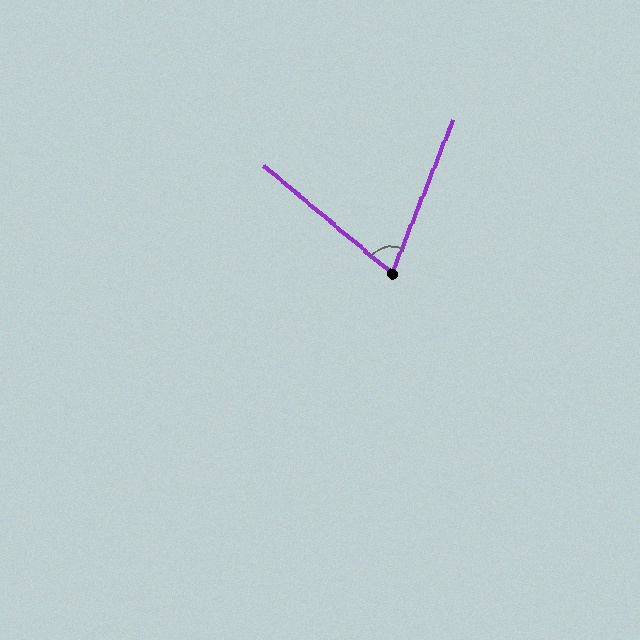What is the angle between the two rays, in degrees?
Approximately 72 degrees.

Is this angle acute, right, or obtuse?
It is acute.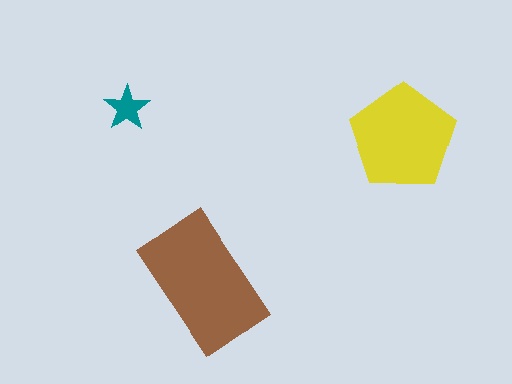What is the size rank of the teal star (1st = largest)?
3rd.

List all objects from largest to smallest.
The brown rectangle, the yellow pentagon, the teal star.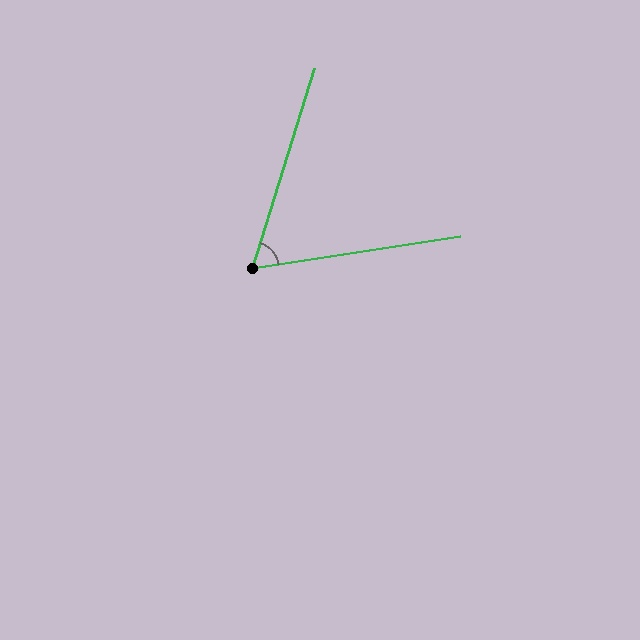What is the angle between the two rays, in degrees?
Approximately 64 degrees.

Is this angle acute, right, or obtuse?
It is acute.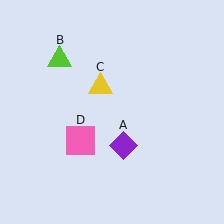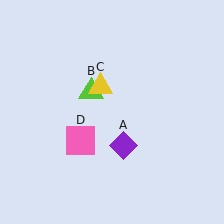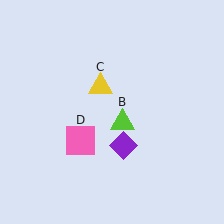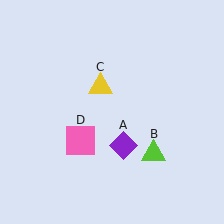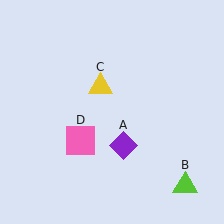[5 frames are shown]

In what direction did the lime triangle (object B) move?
The lime triangle (object B) moved down and to the right.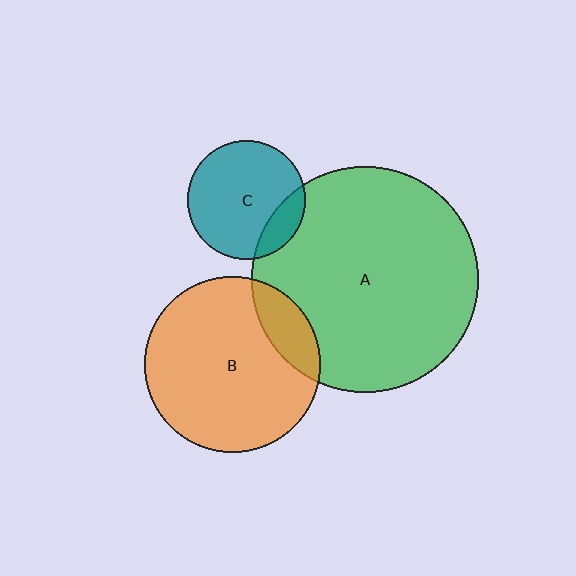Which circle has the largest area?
Circle A (green).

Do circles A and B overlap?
Yes.